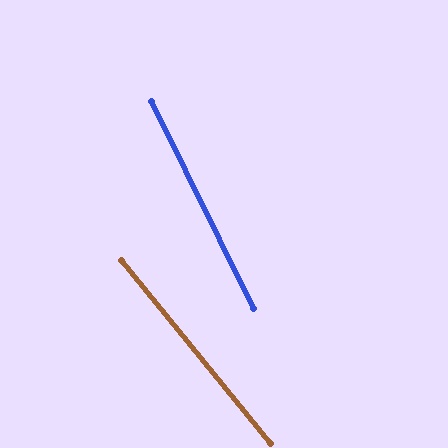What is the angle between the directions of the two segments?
Approximately 13 degrees.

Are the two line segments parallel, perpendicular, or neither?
Neither parallel nor perpendicular — they differ by about 13°.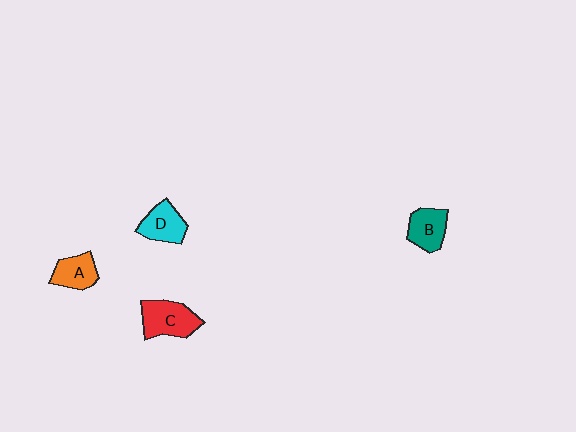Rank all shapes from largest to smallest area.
From largest to smallest: C (red), D (cyan), B (teal), A (orange).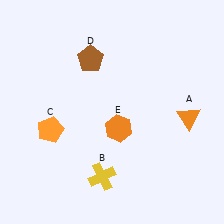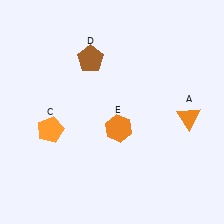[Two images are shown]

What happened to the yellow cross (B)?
The yellow cross (B) was removed in Image 2. It was in the bottom-left area of Image 1.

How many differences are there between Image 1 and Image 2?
There is 1 difference between the two images.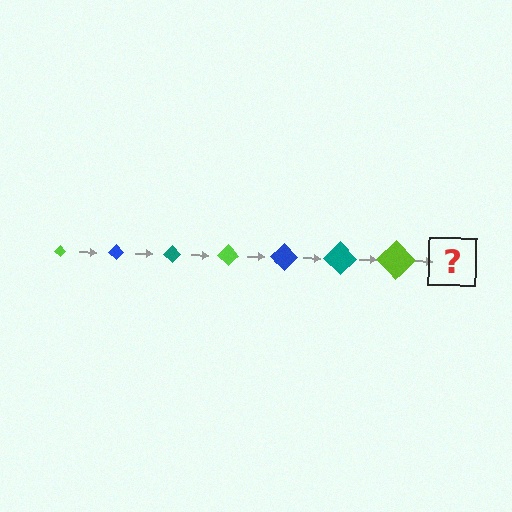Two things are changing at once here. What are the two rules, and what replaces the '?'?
The two rules are that the diamond grows larger each step and the color cycles through lime, blue, and teal. The '?' should be a blue diamond, larger than the previous one.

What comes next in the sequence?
The next element should be a blue diamond, larger than the previous one.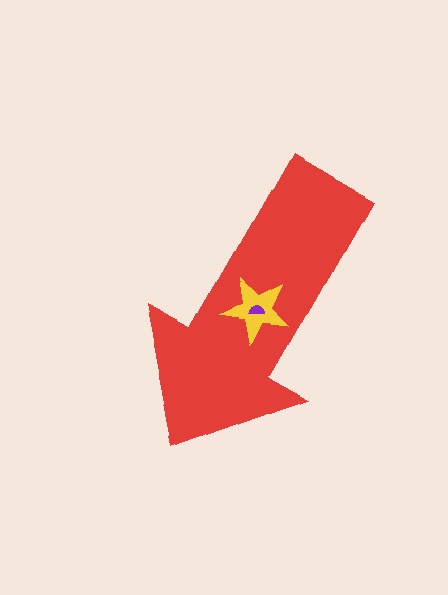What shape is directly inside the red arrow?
The yellow star.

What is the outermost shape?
The red arrow.